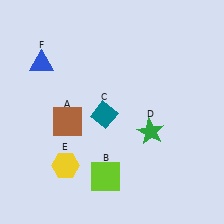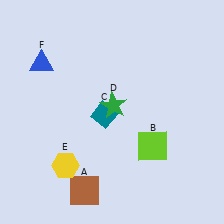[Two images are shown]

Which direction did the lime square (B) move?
The lime square (B) moved right.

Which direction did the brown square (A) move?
The brown square (A) moved down.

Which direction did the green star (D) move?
The green star (D) moved left.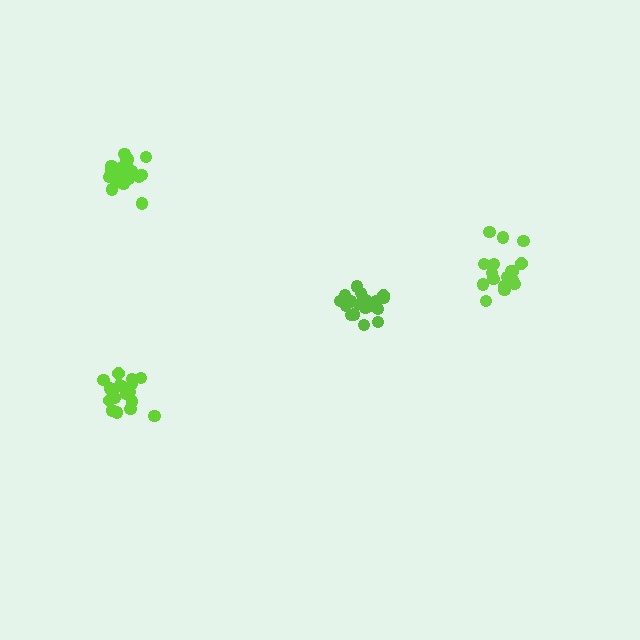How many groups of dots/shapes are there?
There are 4 groups.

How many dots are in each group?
Group 1: 18 dots, Group 2: 20 dots, Group 3: 19 dots, Group 4: 18 dots (75 total).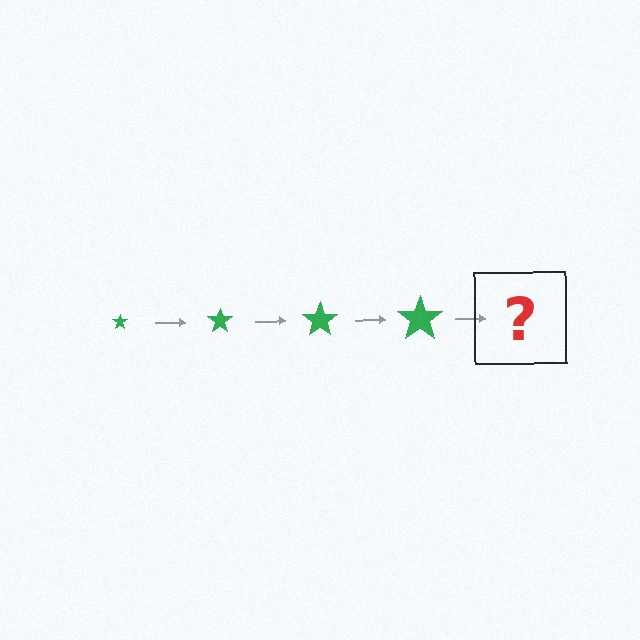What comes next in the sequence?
The next element should be a green star, larger than the previous one.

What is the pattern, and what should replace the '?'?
The pattern is that the star gets progressively larger each step. The '?' should be a green star, larger than the previous one.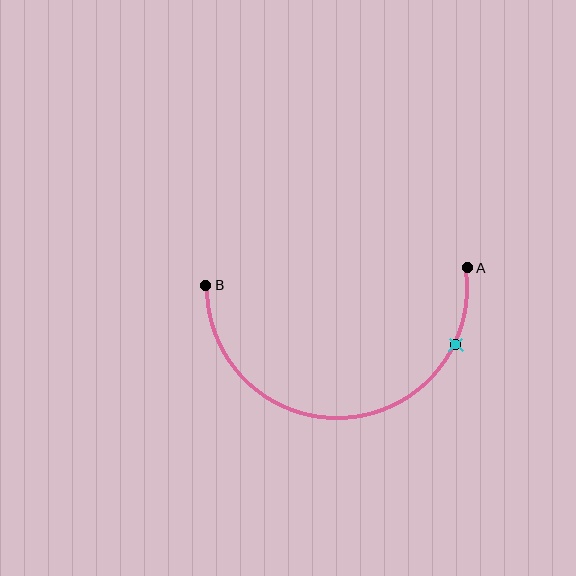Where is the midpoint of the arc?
The arc midpoint is the point on the curve farthest from the straight line joining A and B. It sits below that line.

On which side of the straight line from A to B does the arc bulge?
The arc bulges below the straight line connecting A and B.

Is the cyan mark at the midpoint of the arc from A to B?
No. The cyan mark lies on the arc but is closer to endpoint A. The arc midpoint would be at the point on the curve equidistant along the arc from both A and B.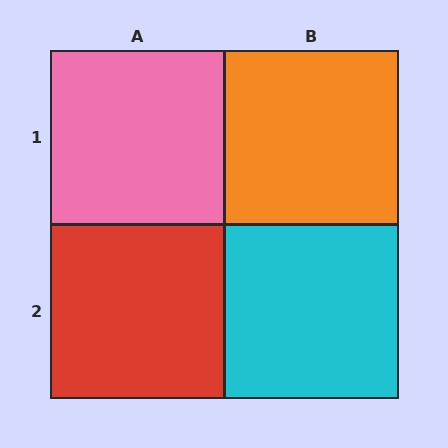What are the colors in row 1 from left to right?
Pink, orange.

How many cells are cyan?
1 cell is cyan.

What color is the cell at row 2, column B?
Cyan.